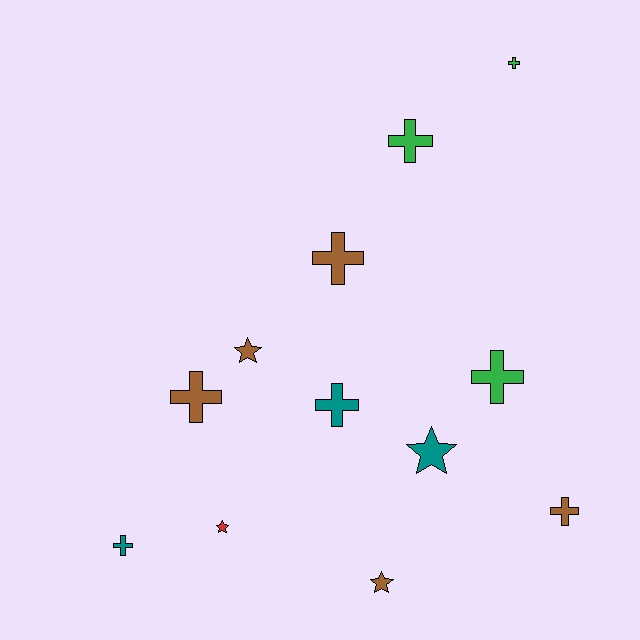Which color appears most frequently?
Brown, with 5 objects.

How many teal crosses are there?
There are 2 teal crosses.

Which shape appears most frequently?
Cross, with 8 objects.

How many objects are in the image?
There are 12 objects.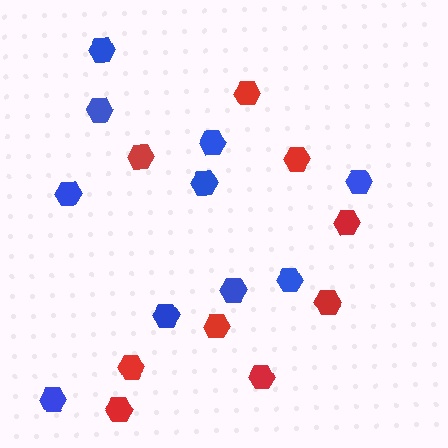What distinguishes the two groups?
There are 2 groups: one group of blue hexagons (10) and one group of red hexagons (9).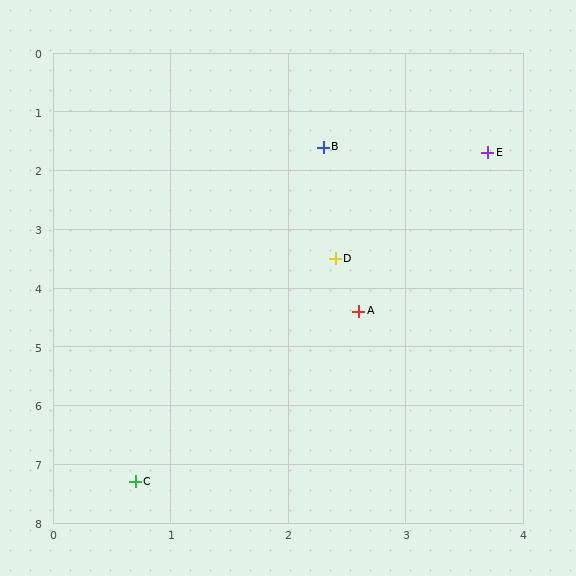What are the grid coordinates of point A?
Point A is at approximately (2.6, 4.4).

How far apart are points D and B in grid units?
Points D and B are about 1.9 grid units apart.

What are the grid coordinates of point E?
Point E is at approximately (3.7, 1.7).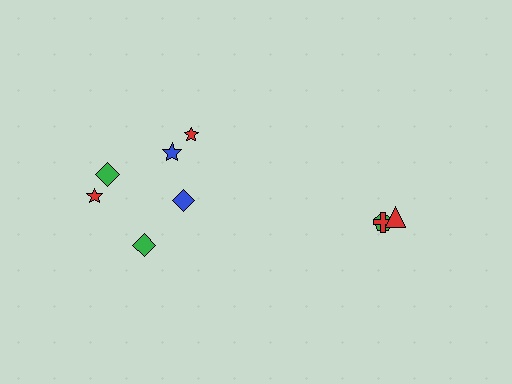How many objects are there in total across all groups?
There are 9 objects.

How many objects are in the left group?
There are 6 objects.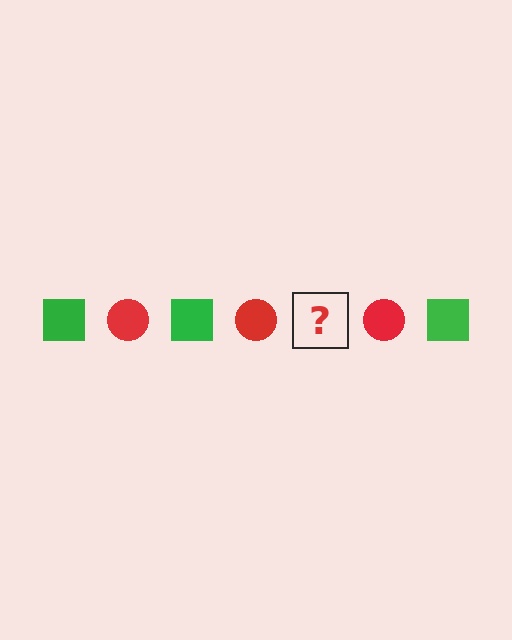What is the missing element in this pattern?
The missing element is a green square.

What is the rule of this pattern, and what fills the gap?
The rule is that the pattern alternates between green square and red circle. The gap should be filled with a green square.